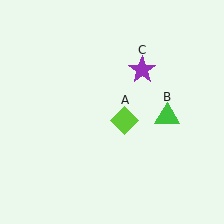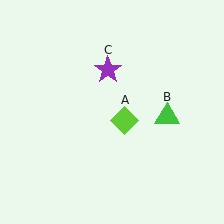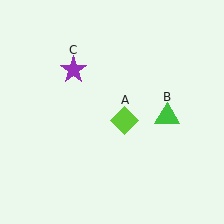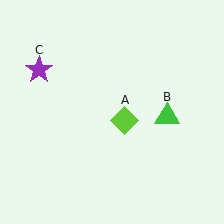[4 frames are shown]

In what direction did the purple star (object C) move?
The purple star (object C) moved left.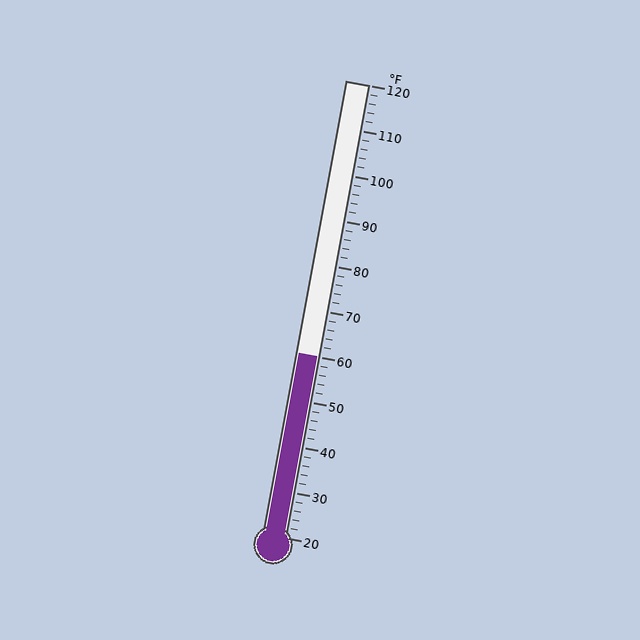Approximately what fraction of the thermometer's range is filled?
The thermometer is filled to approximately 40% of its range.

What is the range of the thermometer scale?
The thermometer scale ranges from 20°F to 120°F.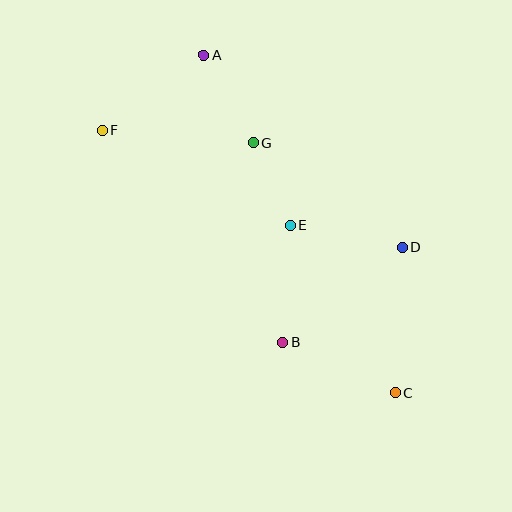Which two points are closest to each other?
Points E and G are closest to each other.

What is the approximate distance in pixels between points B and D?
The distance between B and D is approximately 153 pixels.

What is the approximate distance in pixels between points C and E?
The distance between C and E is approximately 197 pixels.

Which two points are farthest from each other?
Points C and F are farthest from each other.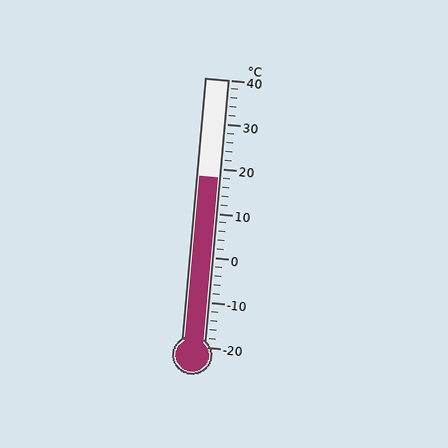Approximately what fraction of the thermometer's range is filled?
The thermometer is filled to approximately 65% of its range.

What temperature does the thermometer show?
The thermometer shows approximately 18°C.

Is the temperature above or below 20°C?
The temperature is below 20°C.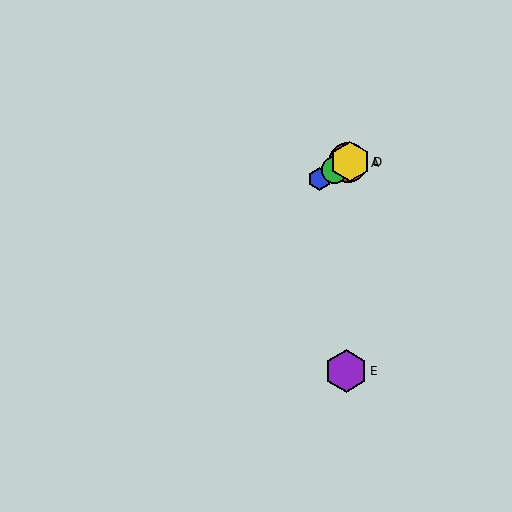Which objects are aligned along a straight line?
Objects A, B, C, D are aligned along a straight line.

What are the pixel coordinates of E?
Object E is at (346, 371).